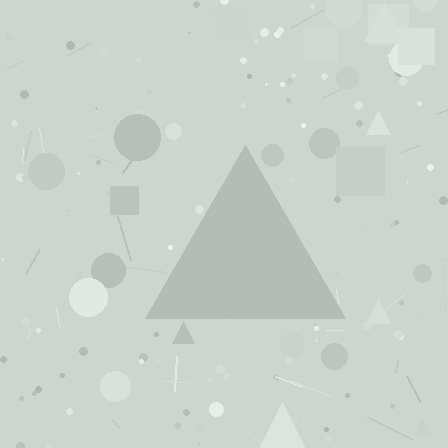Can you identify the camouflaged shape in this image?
The camouflaged shape is a triangle.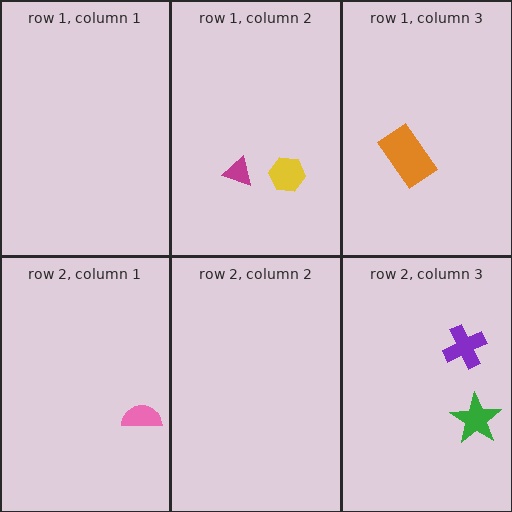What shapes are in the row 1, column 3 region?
The orange rectangle.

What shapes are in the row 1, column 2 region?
The yellow hexagon, the magenta triangle.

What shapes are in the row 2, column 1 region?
The pink semicircle.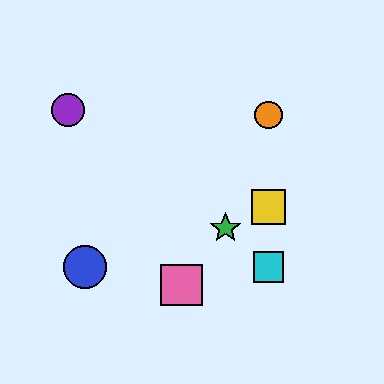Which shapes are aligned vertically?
The red diamond, the yellow square, the orange circle, the cyan square are aligned vertically.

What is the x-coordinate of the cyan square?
The cyan square is at x≈269.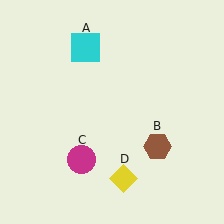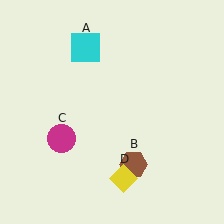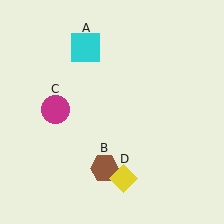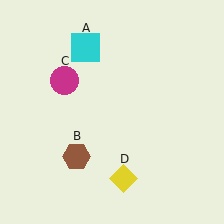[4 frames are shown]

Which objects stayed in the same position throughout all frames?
Cyan square (object A) and yellow diamond (object D) remained stationary.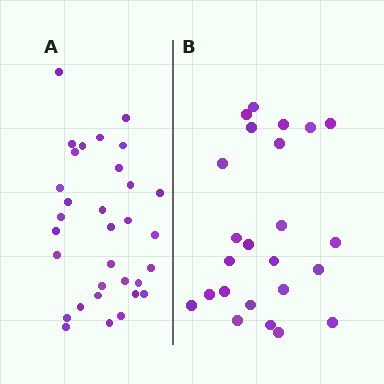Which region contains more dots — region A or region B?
Region A (the left region) has more dots.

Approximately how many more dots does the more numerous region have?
Region A has roughly 8 or so more dots than region B.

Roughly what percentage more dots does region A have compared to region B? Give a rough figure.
About 35% more.